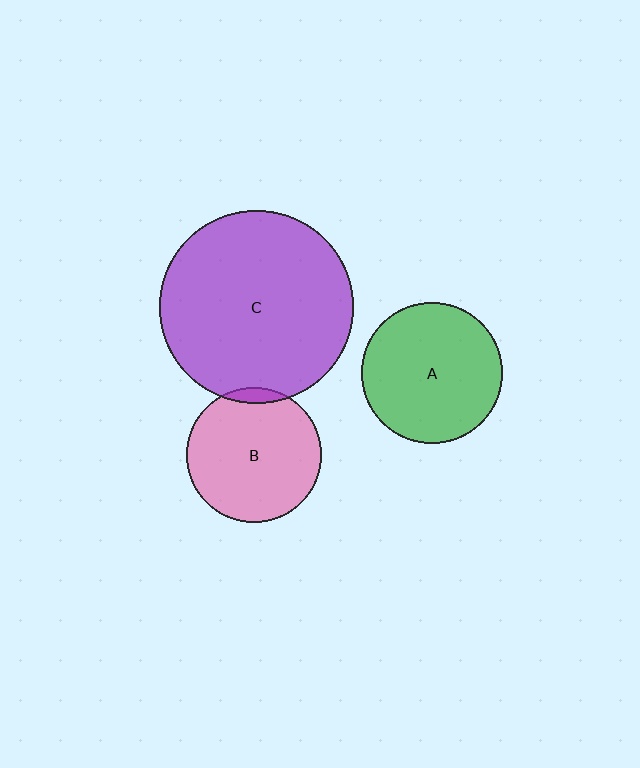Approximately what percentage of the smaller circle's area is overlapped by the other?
Approximately 5%.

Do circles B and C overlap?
Yes.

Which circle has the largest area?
Circle C (purple).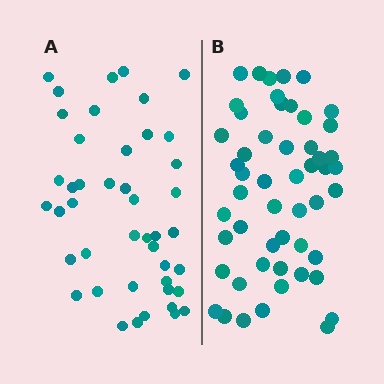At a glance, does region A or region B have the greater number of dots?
Region B (the right region) has more dots.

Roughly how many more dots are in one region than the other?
Region B has roughly 8 or so more dots than region A.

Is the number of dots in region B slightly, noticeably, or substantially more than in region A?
Region B has only slightly more — the two regions are fairly close. The ratio is roughly 1.2 to 1.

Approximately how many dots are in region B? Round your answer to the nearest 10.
About 50 dots. (The exact count is 52, which rounds to 50.)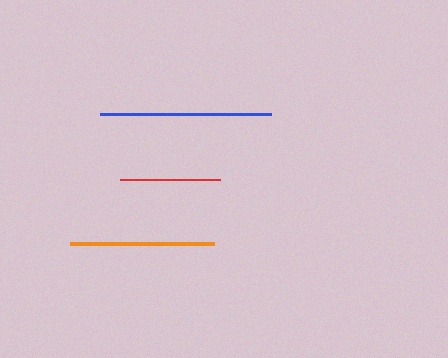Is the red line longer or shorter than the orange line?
The orange line is longer than the red line.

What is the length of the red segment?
The red segment is approximately 100 pixels long.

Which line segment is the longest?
The blue line is the longest at approximately 171 pixels.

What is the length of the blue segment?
The blue segment is approximately 171 pixels long.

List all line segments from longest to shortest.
From longest to shortest: blue, orange, red.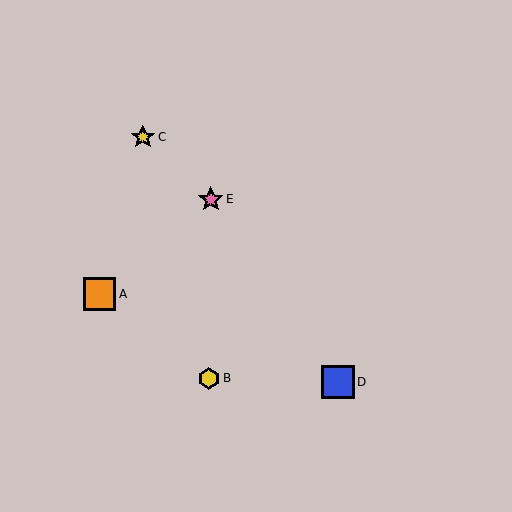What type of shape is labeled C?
Shape C is a yellow star.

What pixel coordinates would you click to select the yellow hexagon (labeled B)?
Click at (209, 378) to select the yellow hexagon B.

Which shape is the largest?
The blue square (labeled D) is the largest.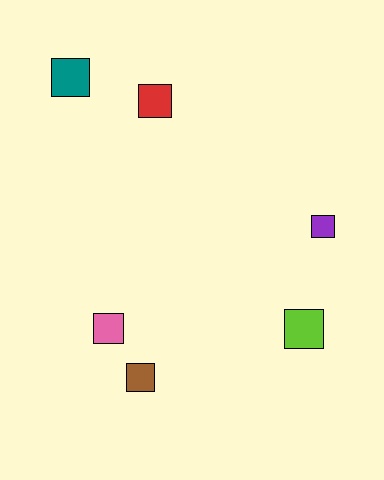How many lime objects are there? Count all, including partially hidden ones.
There is 1 lime object.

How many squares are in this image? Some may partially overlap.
There are 6 squares.